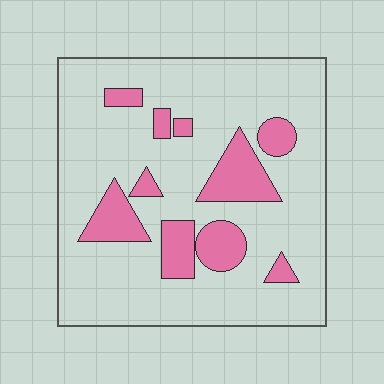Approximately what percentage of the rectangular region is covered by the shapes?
Approximately 20%.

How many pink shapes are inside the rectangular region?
10.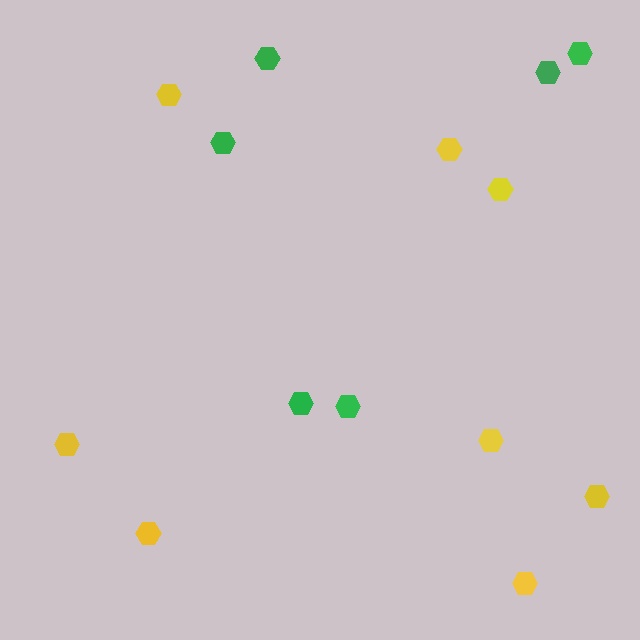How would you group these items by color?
There are 2 groups: one group of yellow hexagons (8) and one group of green hexagons (6).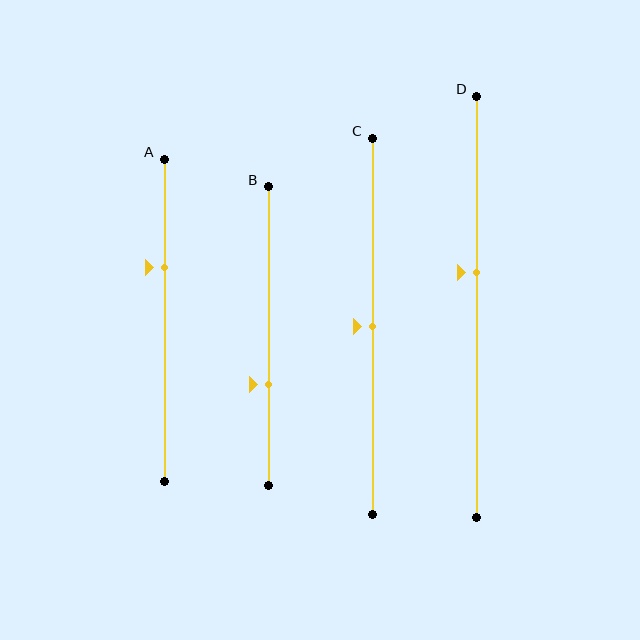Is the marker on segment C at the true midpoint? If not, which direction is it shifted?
Yes, the marker on segment C is at the true midpoint.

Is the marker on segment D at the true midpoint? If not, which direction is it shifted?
No, the marker on segment D is shifted upward by about 8% of the segment length.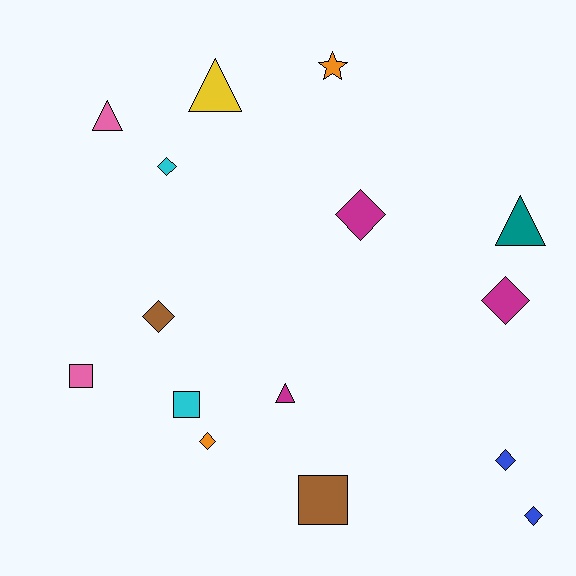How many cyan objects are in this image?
There are 2 cyan objects.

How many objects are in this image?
There are 15 objects.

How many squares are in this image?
There are 3 squares.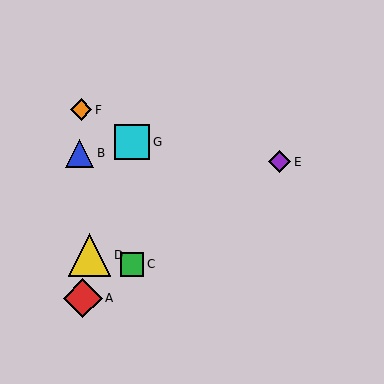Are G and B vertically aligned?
No, G is at x≈132 and B is at x≈80.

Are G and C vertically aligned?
Yes, both are at x≈132.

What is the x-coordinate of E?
Object E is at x≈280.